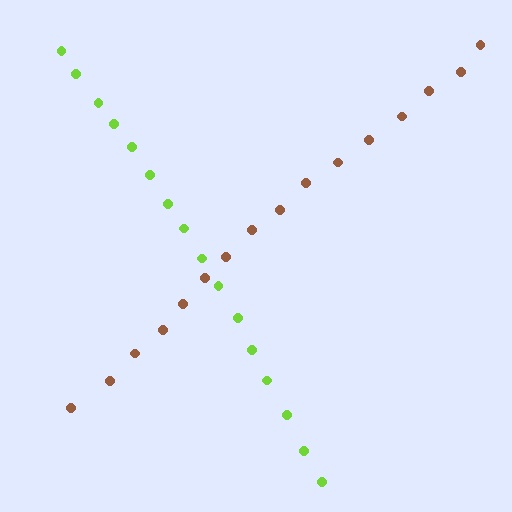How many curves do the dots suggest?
There are 2 distinct paths.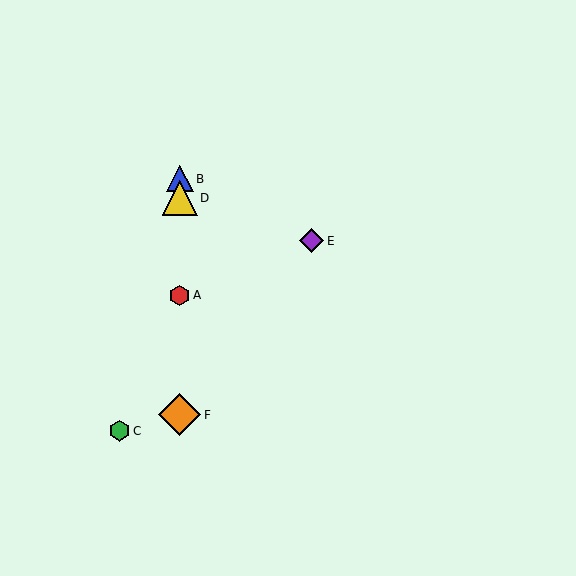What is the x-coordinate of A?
Object A is at x≈180.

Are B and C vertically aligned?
No, B is at x≈180 and C is at x≈119.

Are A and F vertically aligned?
Yes, both are at x≈180.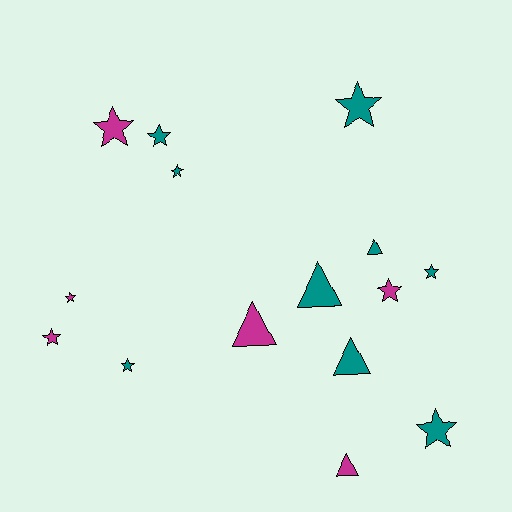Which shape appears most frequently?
Star, with 10 objects.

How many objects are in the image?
There are 15 objects.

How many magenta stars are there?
There are 4 magenta stars.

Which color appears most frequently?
Teal, with 9 objects.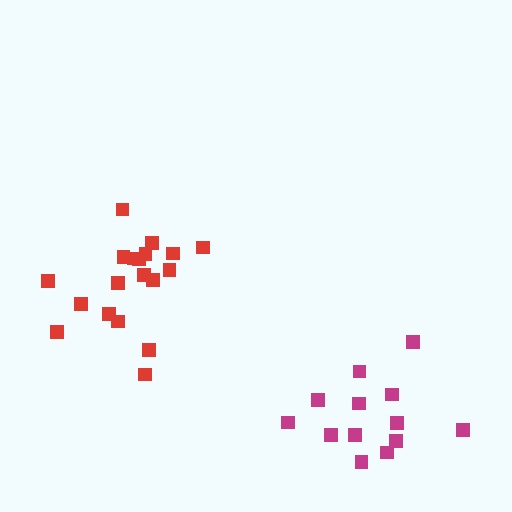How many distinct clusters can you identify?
There are 2 distinct clusters.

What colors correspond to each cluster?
The clusters are colored: red, magenta.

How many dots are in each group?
Group 1: 19 dots, Group 2: 13 dots (32 total).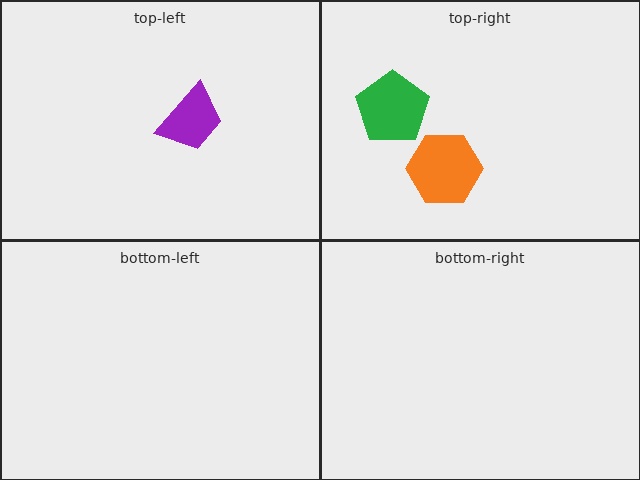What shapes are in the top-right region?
The green pentagon, the orange hexagon.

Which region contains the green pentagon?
The top-right region.